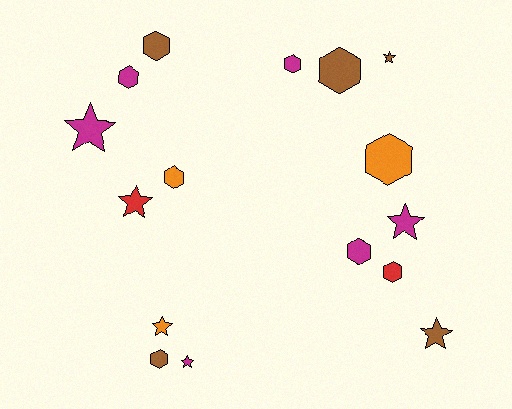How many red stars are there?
There is 1 red star.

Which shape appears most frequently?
Hexagon, with 9 objects.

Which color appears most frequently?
Magenta, with 6 objects.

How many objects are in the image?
There are 16 objects.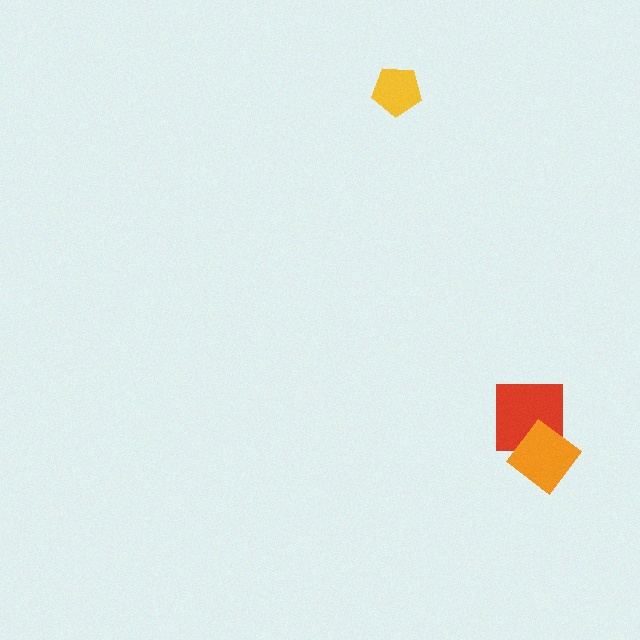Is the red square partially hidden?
Yes, it is partially covered by another shape.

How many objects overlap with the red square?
1 object overlaps with the red square.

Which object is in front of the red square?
The orange diamond is in front of the red square.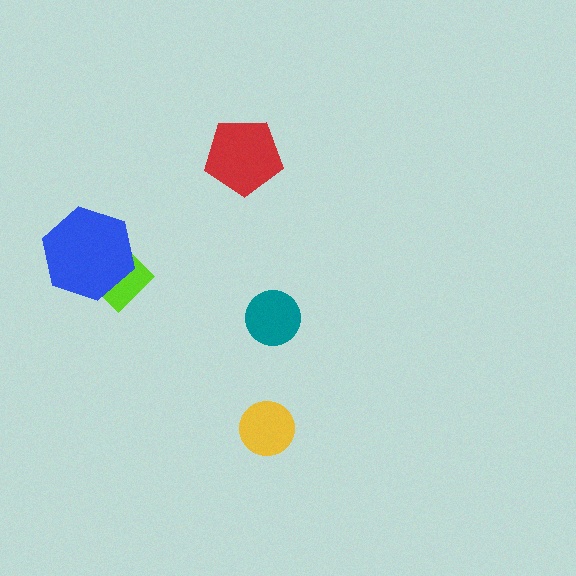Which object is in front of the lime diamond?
The blue hexagon is in front of the lime diamond.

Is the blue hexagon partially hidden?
No, no other shape covers it.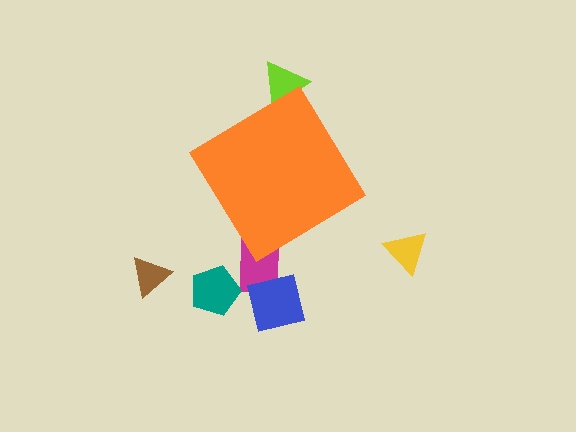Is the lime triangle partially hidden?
Yes, the lime triangle is partially hidden behind the orange diamond.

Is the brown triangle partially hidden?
No, the brown triangle is fully visible.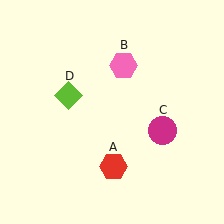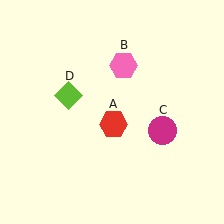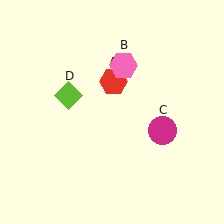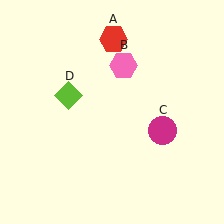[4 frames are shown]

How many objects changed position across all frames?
1 object changed position: red hexagon (object A).